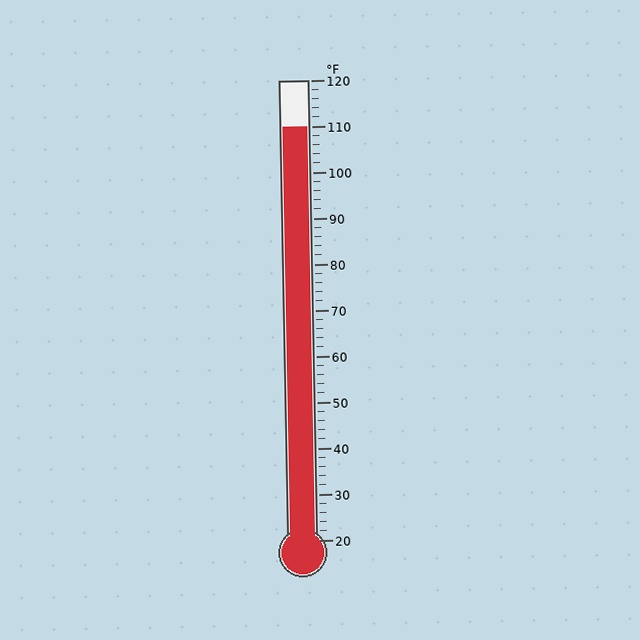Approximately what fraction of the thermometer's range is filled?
The thermometer is filled to approximately 90% of its range.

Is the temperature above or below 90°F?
The temperature is above 90°F.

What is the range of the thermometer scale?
The thermometer scale ranges from 20°F to 120°F.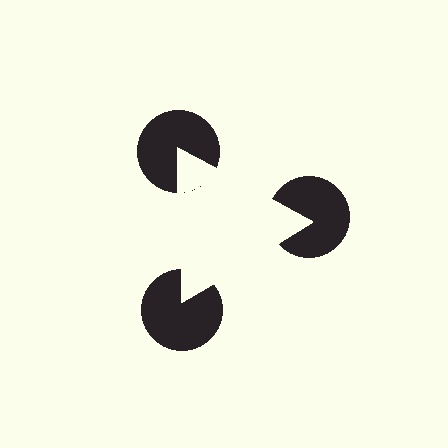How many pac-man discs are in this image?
There are 3 — one at each vertex of the illusory triangle.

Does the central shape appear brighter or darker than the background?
It typically appears slightly brighter than the background, even though no actual brightness change is drawn.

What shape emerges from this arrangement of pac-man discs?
An illusory triangle — its edges are inferred from the aligned wedge cuts in the pac-man discs, not physically drawn.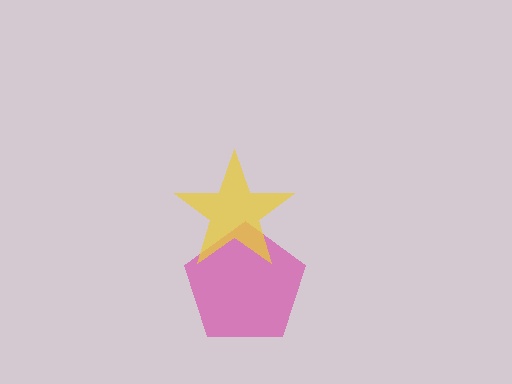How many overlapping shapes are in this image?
There are 2 overlapping shapes in the image.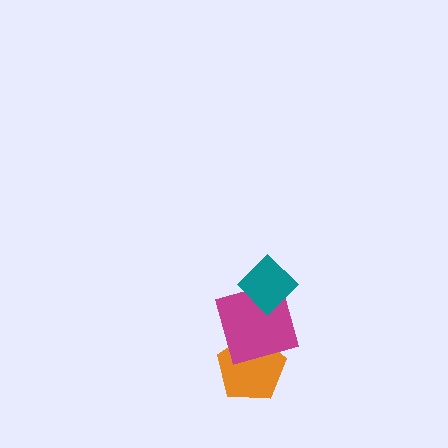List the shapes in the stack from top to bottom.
From top to bottom: the teal diamond, the magenta square, the orange pentagon.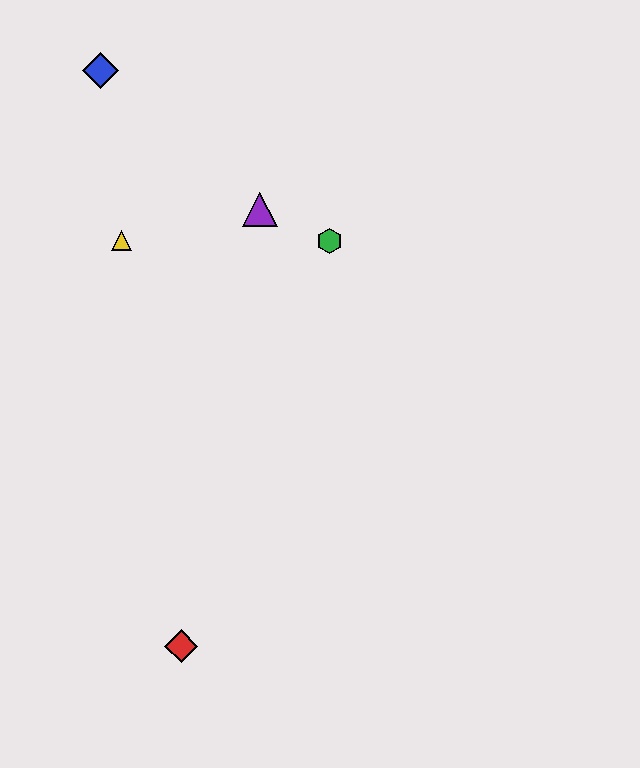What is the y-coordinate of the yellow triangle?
The yellow triangle is at y≈241.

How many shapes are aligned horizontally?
2 shapes (the green hexagon, the yellow triangle) are aligned horizontally.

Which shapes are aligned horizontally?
The green hexagon, the yellow triangle are aligned horizontally.